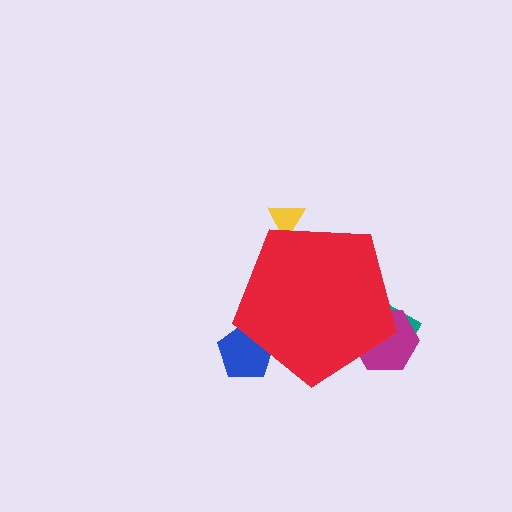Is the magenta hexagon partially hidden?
Yes, the magenta hexagon is partially hidden behind the red pentagon.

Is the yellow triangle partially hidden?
Yes, the yellow triangle is partially hidden behind the red pentagon.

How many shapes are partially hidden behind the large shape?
4 shapes are partially hidden.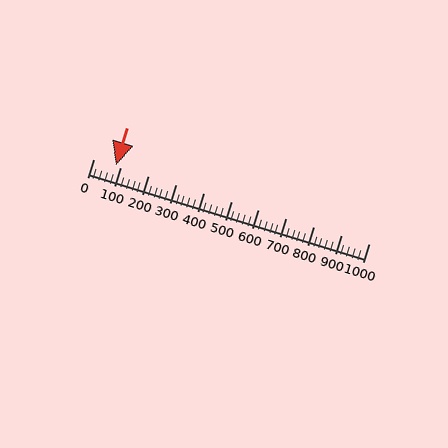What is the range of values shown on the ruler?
The ruler shows values from 0 to 1000.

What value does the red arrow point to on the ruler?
The red arrow points to approximately 80.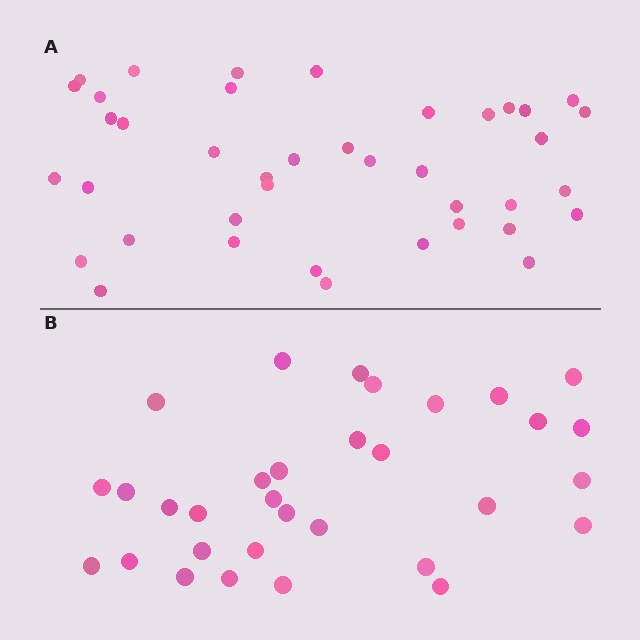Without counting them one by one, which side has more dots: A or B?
Region A (the top region) has more dots.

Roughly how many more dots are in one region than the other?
Region A has roughly 8 or so more dots than region B.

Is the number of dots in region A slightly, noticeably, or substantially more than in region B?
Region A has noticeably more, but not dramatically so. The ratio is roughly 1.2 to 1.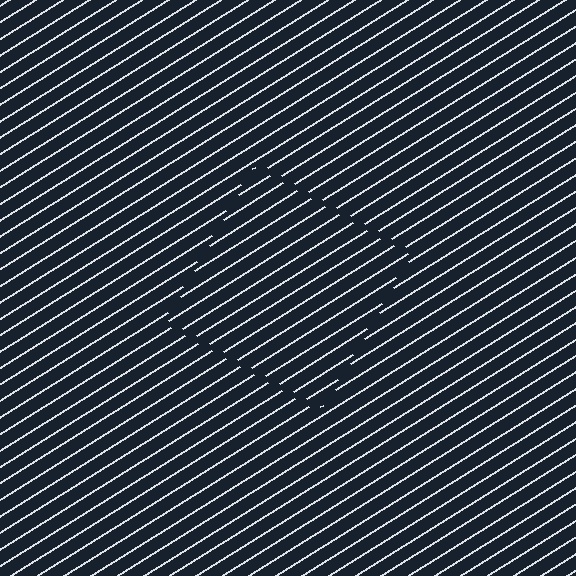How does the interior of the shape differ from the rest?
The interior of the shape contains the same grating, shifted by half a period — the contour is defined by the phase discontinuity where line-ends from the inner and outer gratings abut.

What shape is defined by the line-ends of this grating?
An illusory square. The interior of the shape contains the same grating, shifted by half a period — the contour is defined by the phase discontinuity where line-ends from the inner and outer gratings abut.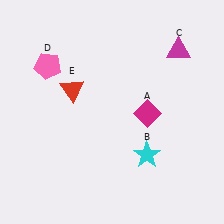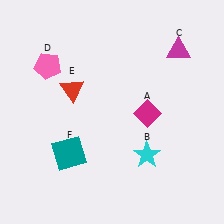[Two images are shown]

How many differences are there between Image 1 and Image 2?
There is 1 difference between the two images.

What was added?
A teal square (F) was added in Image 2.